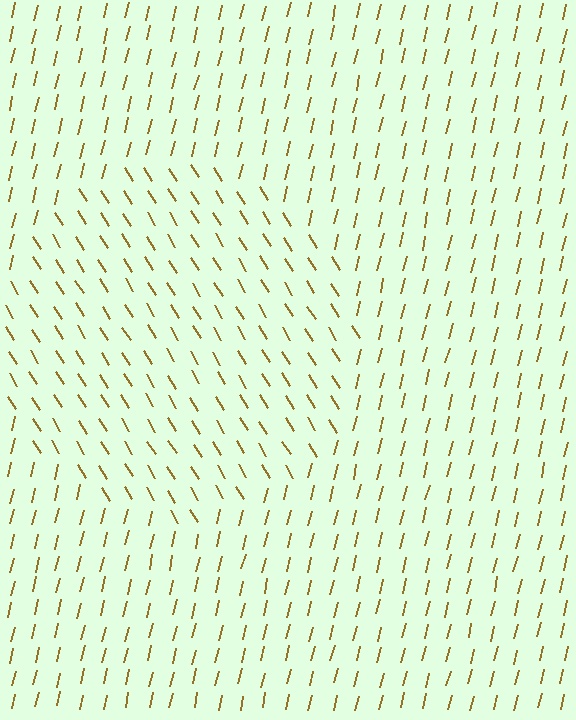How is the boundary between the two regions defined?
The boundary is defined purely by a change in line orientation (approximately 45 degrees difference). All lines are the same color and thickness.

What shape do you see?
I see a circle.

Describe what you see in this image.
The image is filled with small brown line segments. A circle region in the image has lines oriented differently from the surrounding lines, creating a visible texture boundary.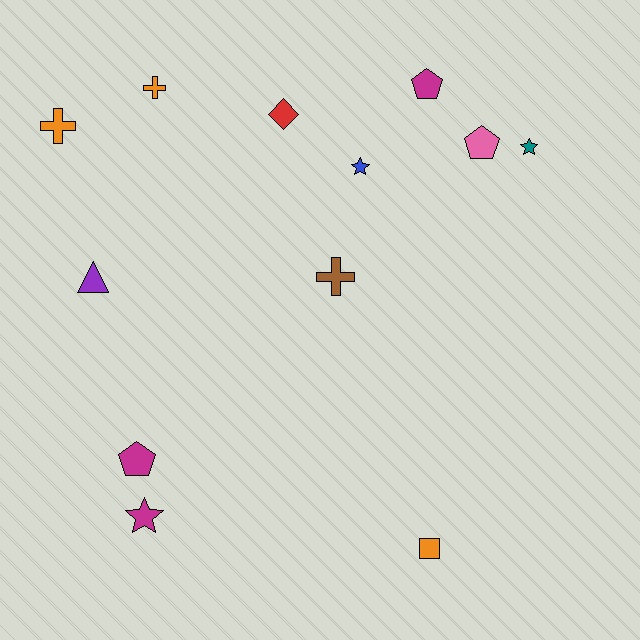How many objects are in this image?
There are 12 objects.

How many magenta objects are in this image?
There are 3 magenta objects.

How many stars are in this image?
There are 3 stars.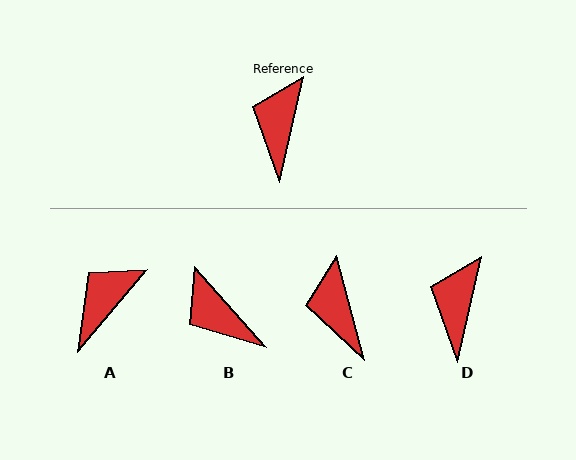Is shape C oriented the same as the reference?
No, it is off by about 27 degrees.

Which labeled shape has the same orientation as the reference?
D.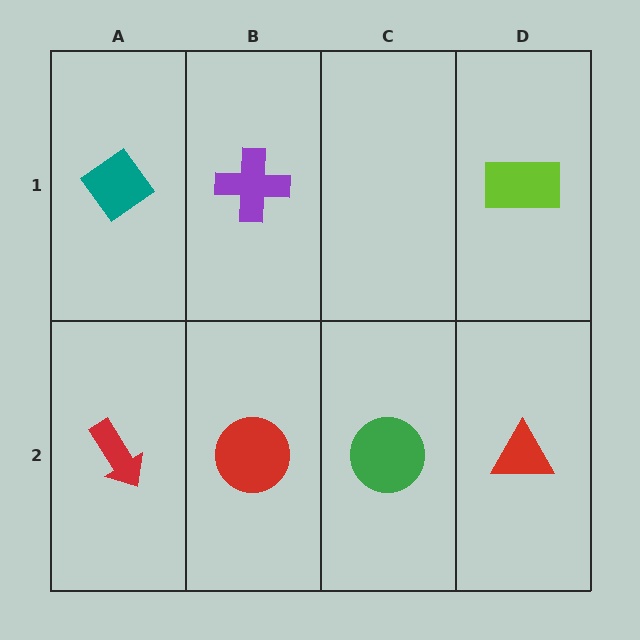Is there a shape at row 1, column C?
No, that cell is empty.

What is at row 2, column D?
A red triangle.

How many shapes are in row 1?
3 shapes.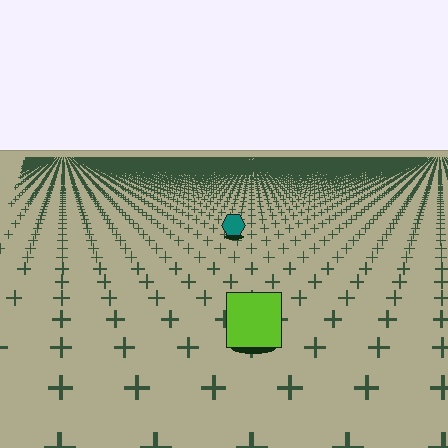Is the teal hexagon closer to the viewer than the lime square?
No. The lime square is closer — you can tell from the texture gradient: the ground texture is coarser near it.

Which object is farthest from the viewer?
The teal hexagon is farthest from the viewer. It appears smaller and the ground texture around it is denser.